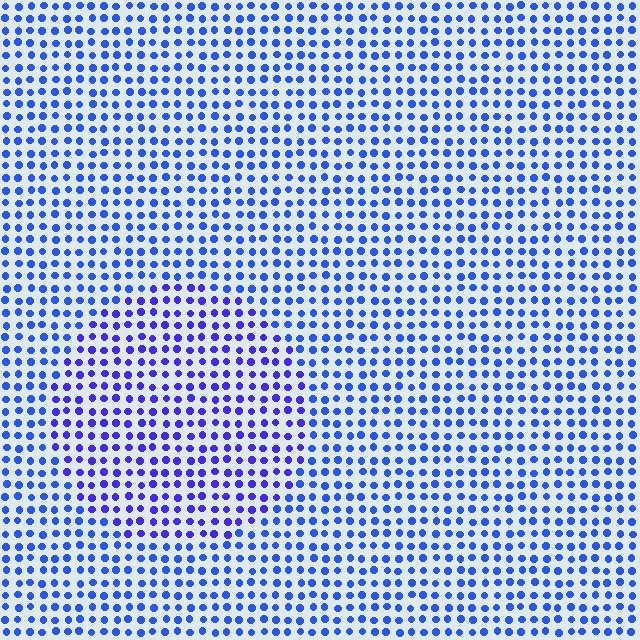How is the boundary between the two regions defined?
The boundary is defined purely by a slight shift in hue (about 22 degrees). Spacing, size, and orientation are identical on both sides.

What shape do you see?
I see a circle.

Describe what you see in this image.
The image is filled with small blue elements in a uniform arrangement. A circle-shaped region is visible where the elements are tinted to a slightly different hue, forming a subtle color boundary.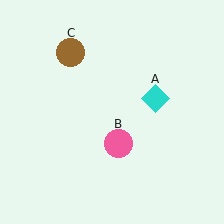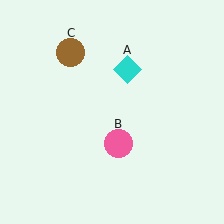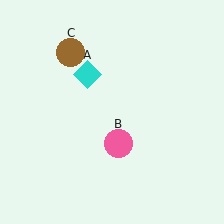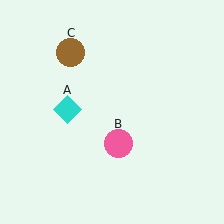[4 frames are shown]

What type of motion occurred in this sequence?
The cyan diamond (object A) rotated counterclockwise around the center of the scene.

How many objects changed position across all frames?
1 object changed position: cyan diamond (object A).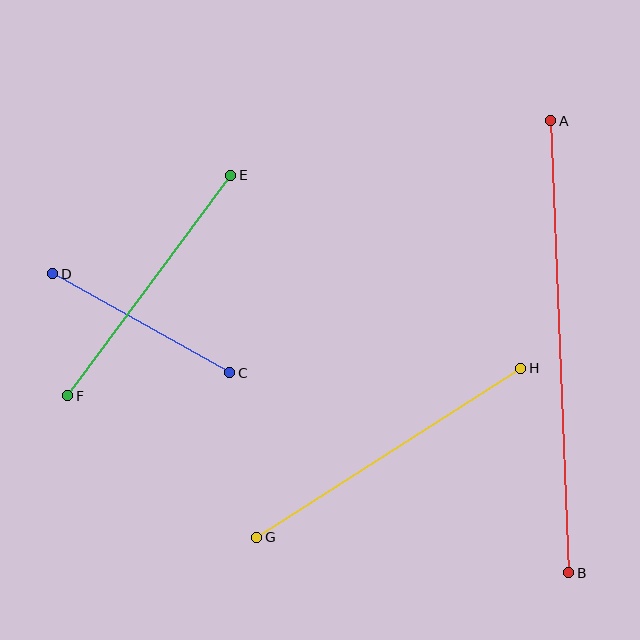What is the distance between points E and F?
The distance is approximately 274 pixels.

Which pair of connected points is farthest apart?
Points A and B are farthest apart.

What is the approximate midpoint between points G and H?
The midpoint is at approximately (389, 453) pixels.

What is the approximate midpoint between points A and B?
The midpoint is at approximately (560, 347) pixels.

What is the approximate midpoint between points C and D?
The midpoint is at approximately (141, 323) pixels.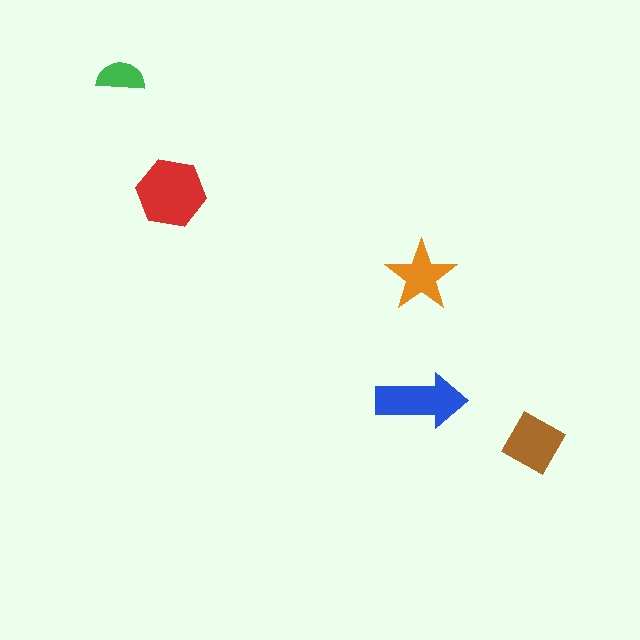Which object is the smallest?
The green semicircle.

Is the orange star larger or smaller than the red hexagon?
Smaller.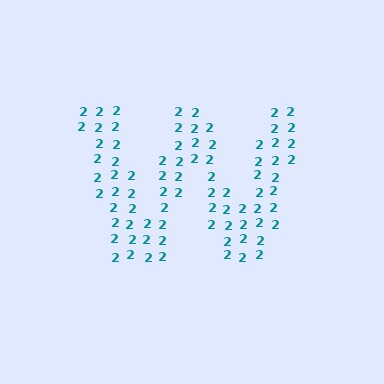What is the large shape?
The large shape is the letter W.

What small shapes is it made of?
It is made of small digit 2's.